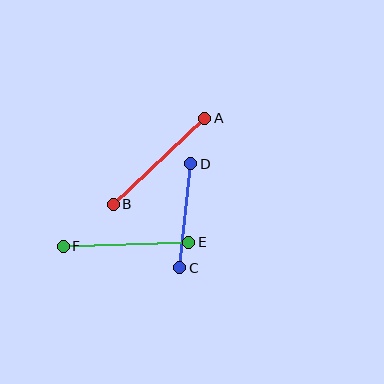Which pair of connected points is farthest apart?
Points A and B are farthest apart.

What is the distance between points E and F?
The distance is approximately 126 pixels.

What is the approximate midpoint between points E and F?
The midpoint is at approximately (126, 244) pixels.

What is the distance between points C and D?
The distance is approximately 104 pixels.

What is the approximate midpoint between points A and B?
The midpoint is at approximately (159, 161) pixels.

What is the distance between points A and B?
The distance is approximately 126 pixels.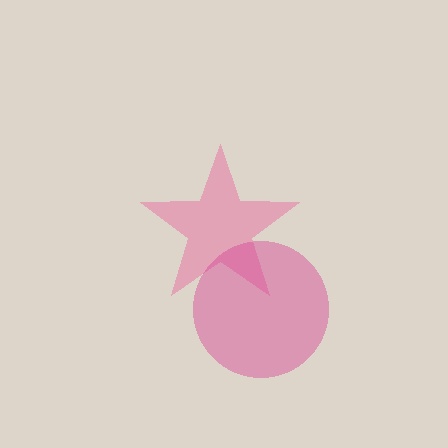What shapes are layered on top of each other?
The layered shapes are: a pink star, a magenta circle.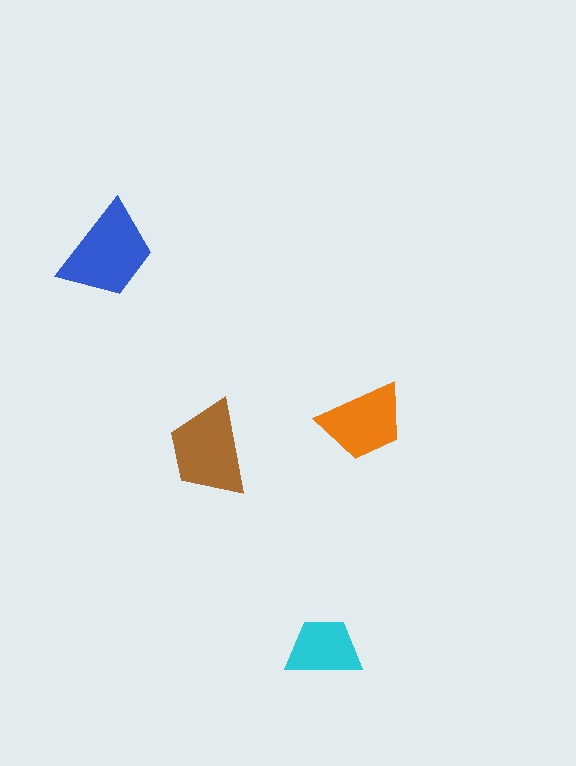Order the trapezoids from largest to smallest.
the blue one, the brown one, the orange one, the cyan one.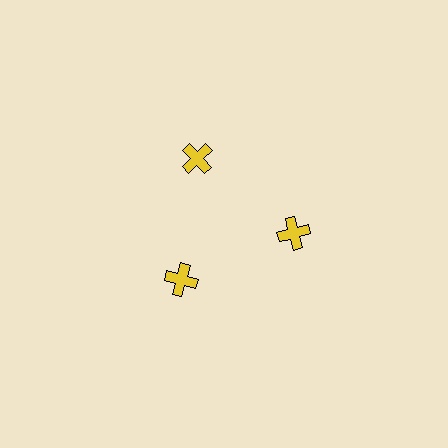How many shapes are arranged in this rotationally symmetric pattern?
There are 3 shapes, arranged in 3 groups of 1.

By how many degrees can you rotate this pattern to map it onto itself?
The pattern maps onto itself every 120 degrees of rotation.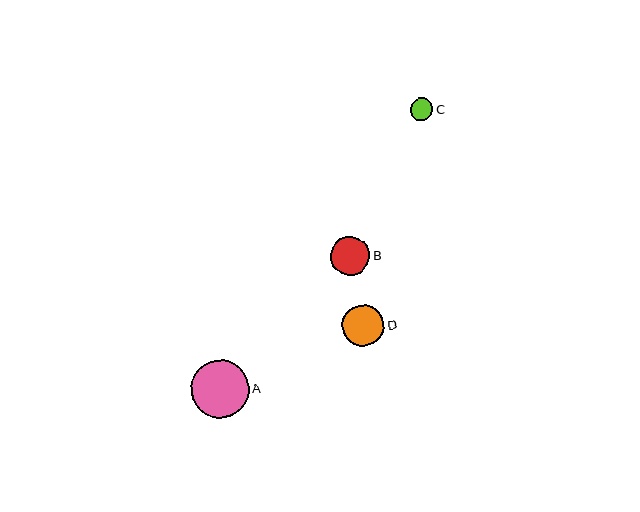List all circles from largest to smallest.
From largest to smallest: A, D, B, C.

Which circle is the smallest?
Circle C is the smallest with a size of approximately 22 pixels.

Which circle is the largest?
Circle A is the largest with a size of approximately 58 pixels.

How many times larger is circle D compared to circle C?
Circle D is approximately 1.9 times the size of circle C.